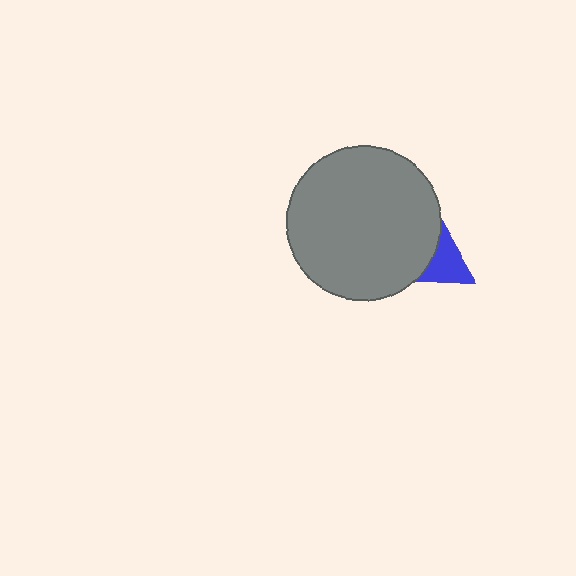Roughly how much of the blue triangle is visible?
A small part of it is visible (roughly 36%).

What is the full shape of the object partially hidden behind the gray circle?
The partially hidden object is a blue triangle.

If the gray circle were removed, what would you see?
You would see the complete blue triangle.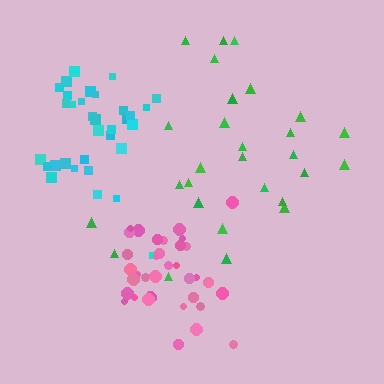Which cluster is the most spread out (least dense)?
Green.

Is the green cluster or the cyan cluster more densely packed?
Cyan.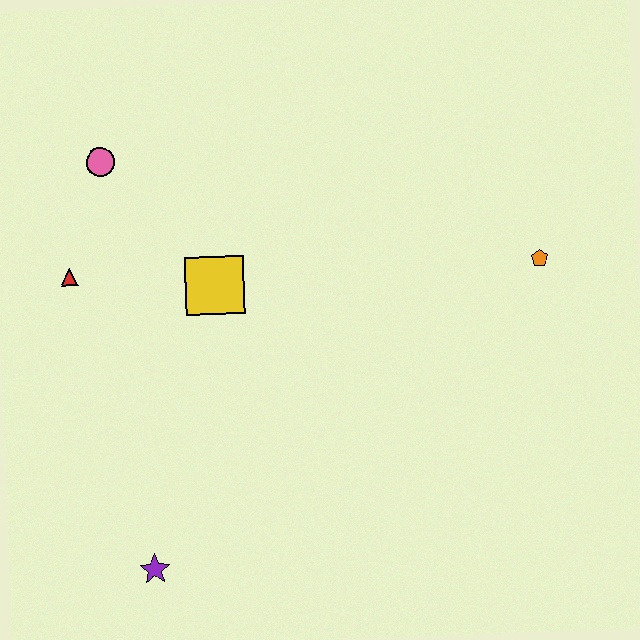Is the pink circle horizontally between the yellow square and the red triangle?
Yes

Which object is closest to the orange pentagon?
The yellow square is closest to the orange pentagon.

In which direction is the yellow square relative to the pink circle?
The yellow square is below the pink circle.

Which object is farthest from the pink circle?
The orange pentagon is farthest from the pink circle.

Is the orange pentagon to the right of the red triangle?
Yes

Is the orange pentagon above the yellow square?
Yes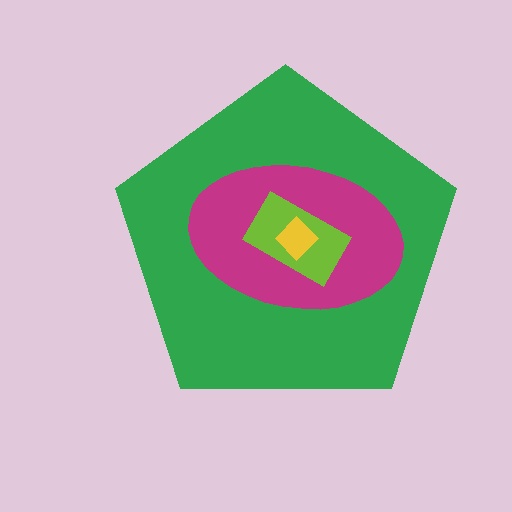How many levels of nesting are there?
4.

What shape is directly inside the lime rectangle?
The yellow diamond.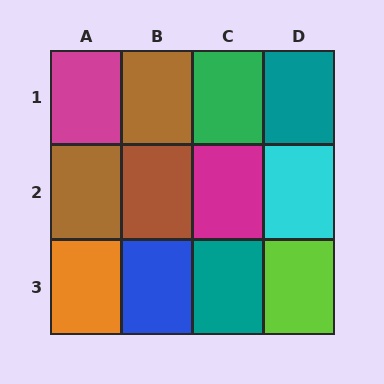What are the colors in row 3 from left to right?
Orange, blue, teal, lime.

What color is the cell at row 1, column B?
Brown.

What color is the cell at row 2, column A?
Brown.